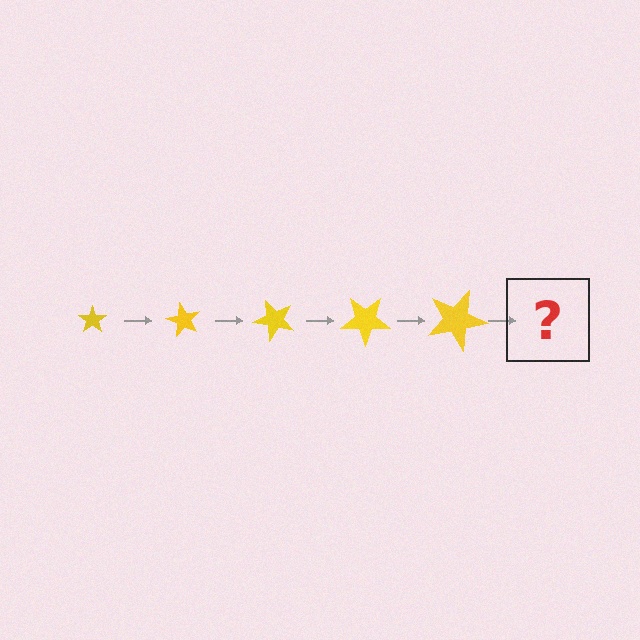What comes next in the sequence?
The next element should be a star, larger than the previous one and rotated 300 degrees from the start.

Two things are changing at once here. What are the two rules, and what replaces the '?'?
The two rules are that the star grows larger each step and it rotates 60 degrees each step. The '?' should be a star, larger than the previous one and rotated 300 degrees from the start.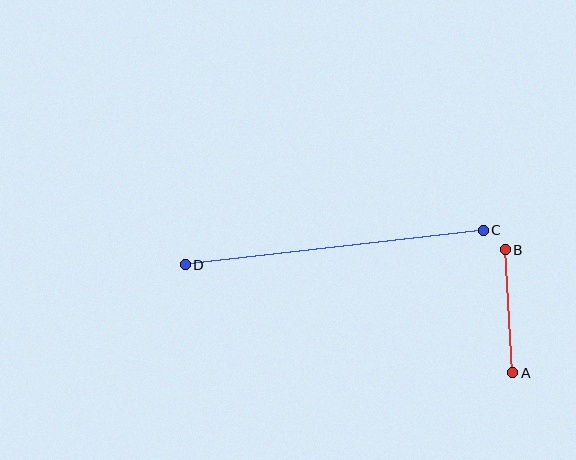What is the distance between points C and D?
The distance is approximately 300 pixels.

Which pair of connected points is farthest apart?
Points C and D are farthest apart.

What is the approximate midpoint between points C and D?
The midpoint is at approximately (334, 248) pixels.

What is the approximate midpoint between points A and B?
The midpoint is at approximately (509, 311) pixels.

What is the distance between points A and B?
The distance is approximately 123 pixels.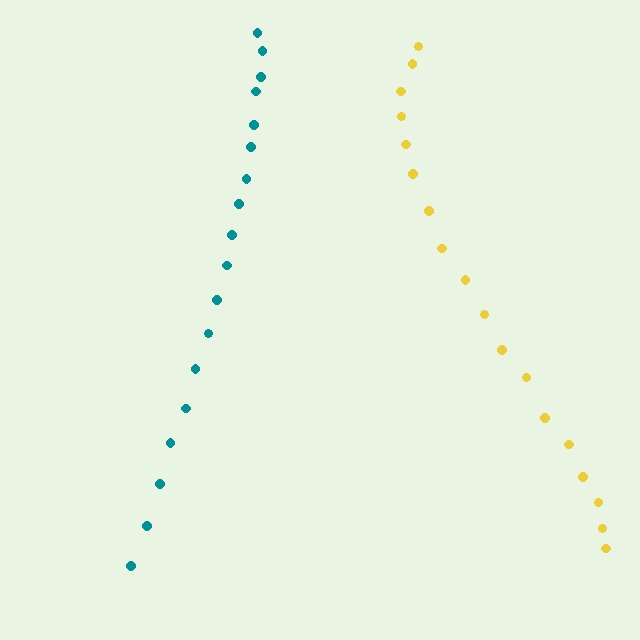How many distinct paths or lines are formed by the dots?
There are 2 distinct paths.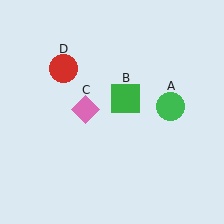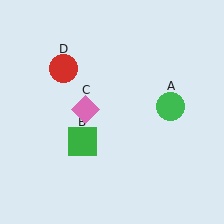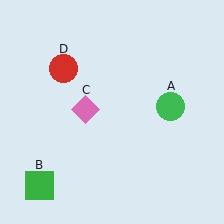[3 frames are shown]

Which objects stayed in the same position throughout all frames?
Green circle (object A) and pink diamond (object C) and red circle (object D) remained stationary.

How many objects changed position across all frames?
1 object changed position: green square (object B).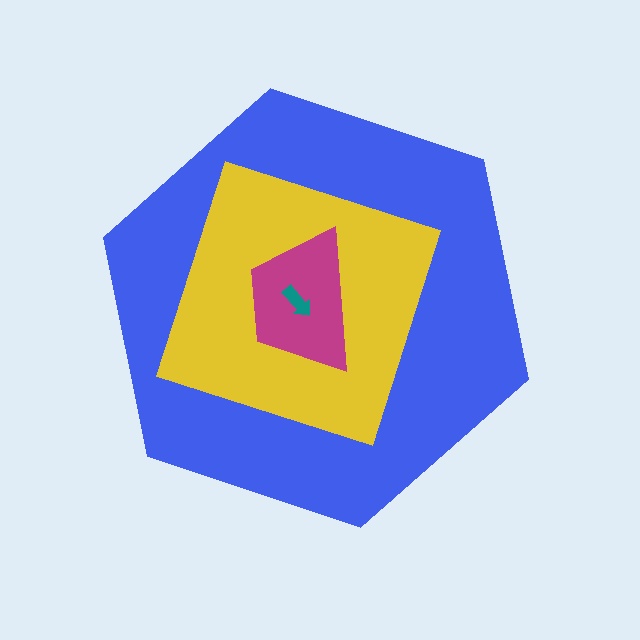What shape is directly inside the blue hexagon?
The yellow square.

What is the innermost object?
The teal arrow.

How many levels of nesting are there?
4.